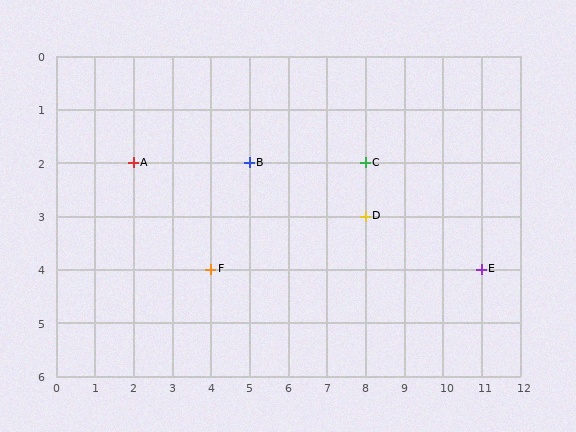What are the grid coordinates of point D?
Point D is at grid coordinates (8, 3).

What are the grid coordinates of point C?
Point C is at grid coordinates (8, 2).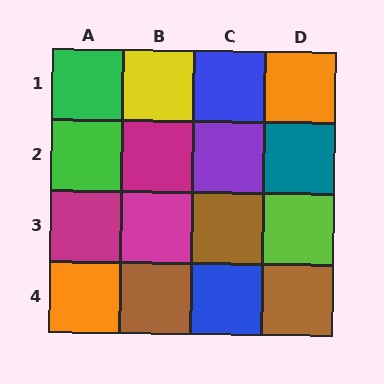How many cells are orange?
2 cells are orange.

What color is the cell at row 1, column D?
Orange.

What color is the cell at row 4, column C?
Blue.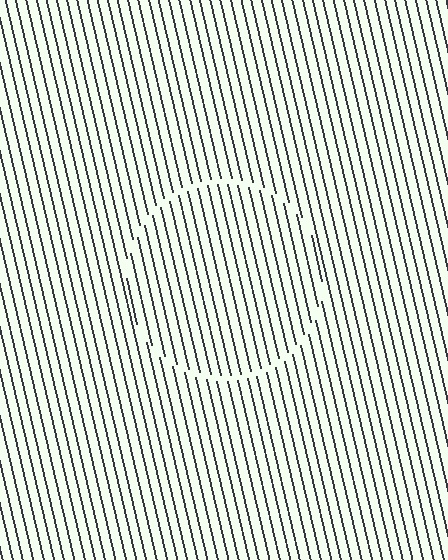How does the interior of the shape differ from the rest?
The interior of the shape contains the same grating, shifted by half a period — the contour is defined by the phase discontinuity where line-ends from the inner and outer gratings abut.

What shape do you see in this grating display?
An illusory circle. The interior of the shape contains the same grating, shifted by half a period — the contour is defined by the phase discontinuity where line-ends from the inner and outer gratings abut.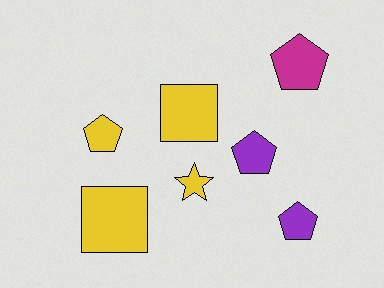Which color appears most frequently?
Yellow, with 4 objects.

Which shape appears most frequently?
Pentagon, with 4 objects.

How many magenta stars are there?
There are no magenta stars.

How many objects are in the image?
There are 7 objects.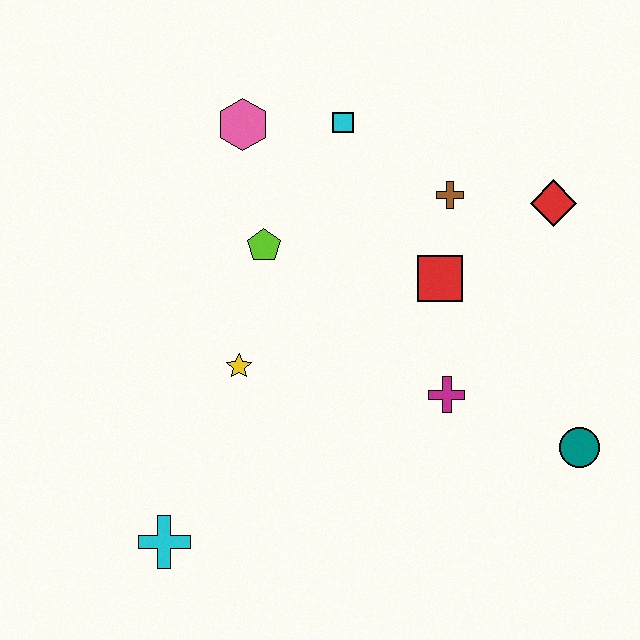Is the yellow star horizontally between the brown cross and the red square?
No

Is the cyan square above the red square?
Yes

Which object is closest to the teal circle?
The magenta cross is closest to the teal circle.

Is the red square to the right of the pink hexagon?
Yes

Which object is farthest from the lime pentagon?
The teal circle is farthest from the lime pentagon.